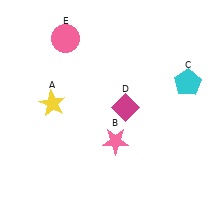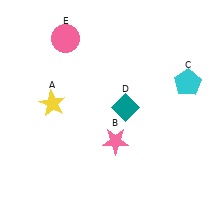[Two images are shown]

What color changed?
The diamond (D) changed from magenta in Image 1 to teal in Image 2.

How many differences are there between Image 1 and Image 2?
There is 1 difference between the two images.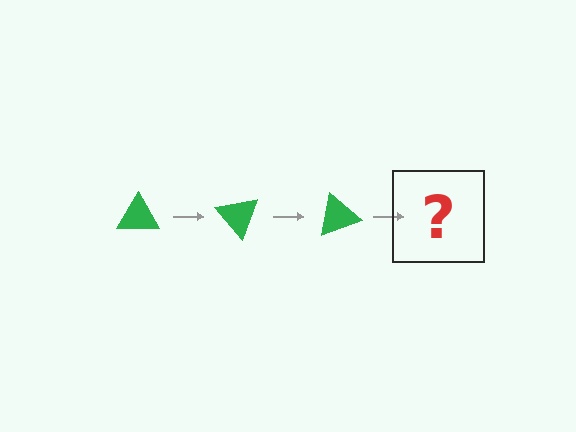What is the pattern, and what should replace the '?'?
The pattern is that the triangle rotates 50 degrees each step. The '?' should be a green triangle rotated 150 degrees.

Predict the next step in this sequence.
The next step is a green triangle rotated 150 degrees.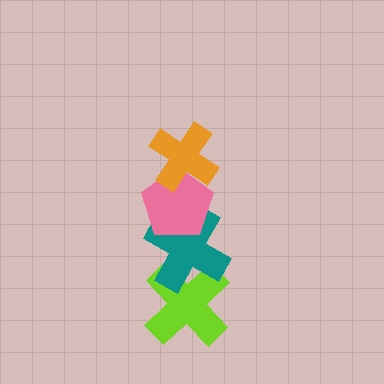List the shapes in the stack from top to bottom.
From top to bottom: the orange cross, the pink pentagon, the teal cross, the lime cross.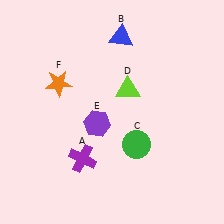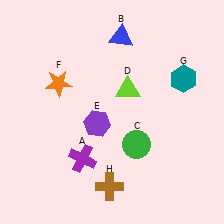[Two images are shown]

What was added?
A teal hexagon (G), a brown cross (H) were added in Image 2.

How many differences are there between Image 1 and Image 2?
There are 2 differences between the two images.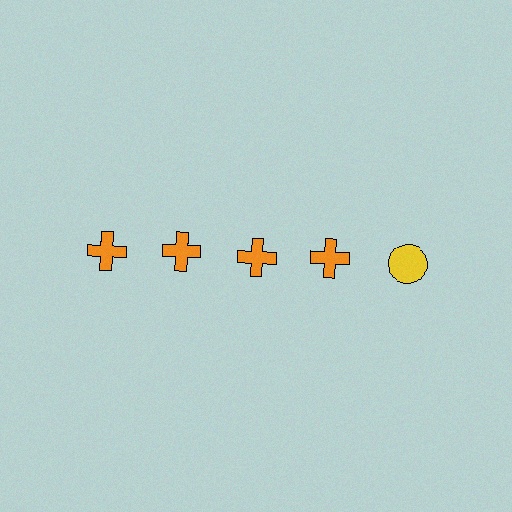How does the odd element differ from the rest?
It differs in both color (yellow instead of orange) and shape (circle instead of cross).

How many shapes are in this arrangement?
There are 5 shapes arranged in a grid pattern.